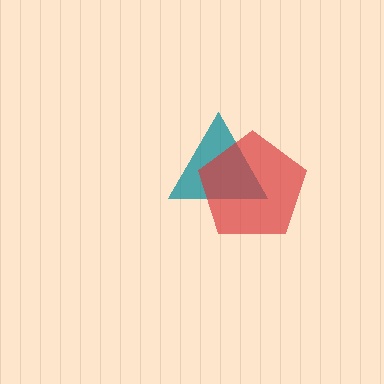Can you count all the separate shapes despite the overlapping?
Yes, there are 2 separate shapes.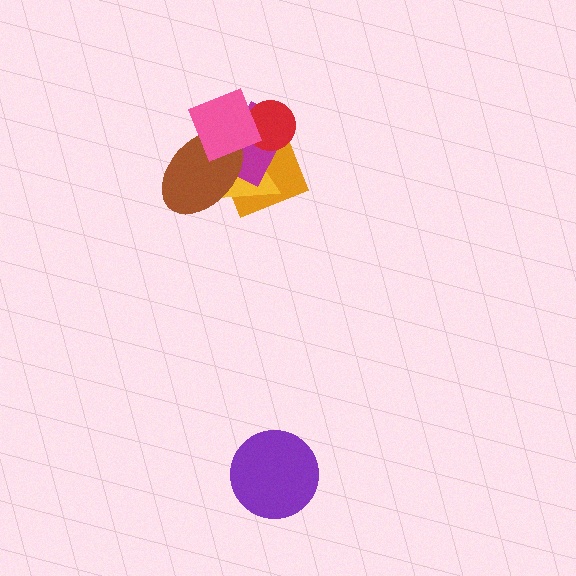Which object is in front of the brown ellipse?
The pink diamond is in front of the brown ellipse.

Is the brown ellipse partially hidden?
Yes, it is partially covered by another shape.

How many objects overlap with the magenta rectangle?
5 objects overlap with the magenta rectangle.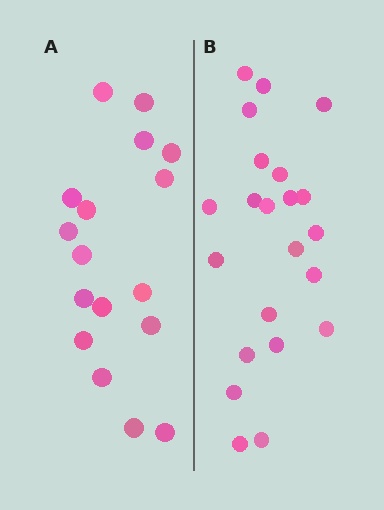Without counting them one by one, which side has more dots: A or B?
Region B (the right region) has more dots.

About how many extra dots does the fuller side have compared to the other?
Region B has about 5 more dots than region A.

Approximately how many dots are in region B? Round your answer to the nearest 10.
About 20 dots. (The exact count is 22, which rounds to 20.)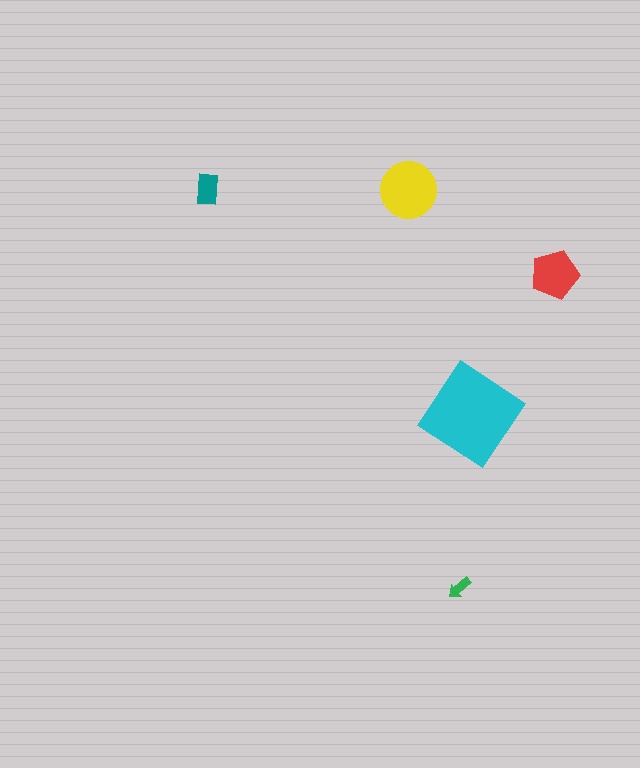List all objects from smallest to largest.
The green arrow, the teal rectangle, the red pentagon, the yellow circle, the cyan diamond.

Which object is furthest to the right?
The red pentagon is rightmost.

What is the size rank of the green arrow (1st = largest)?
5th.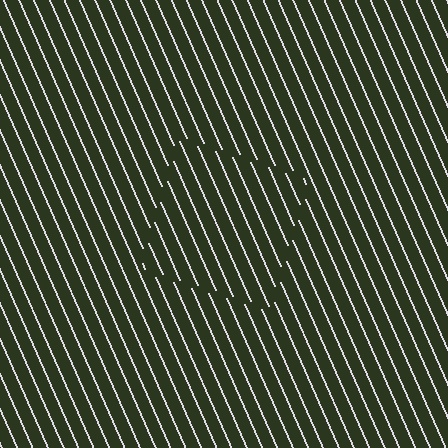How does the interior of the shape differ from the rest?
The interior of the shape contains the same grating, shifted by half a period — the contour is defined by the phase discontinuity where line-ends from the inner and outer gratings abut.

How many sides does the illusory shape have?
4 sides — the line-ends trace a square.